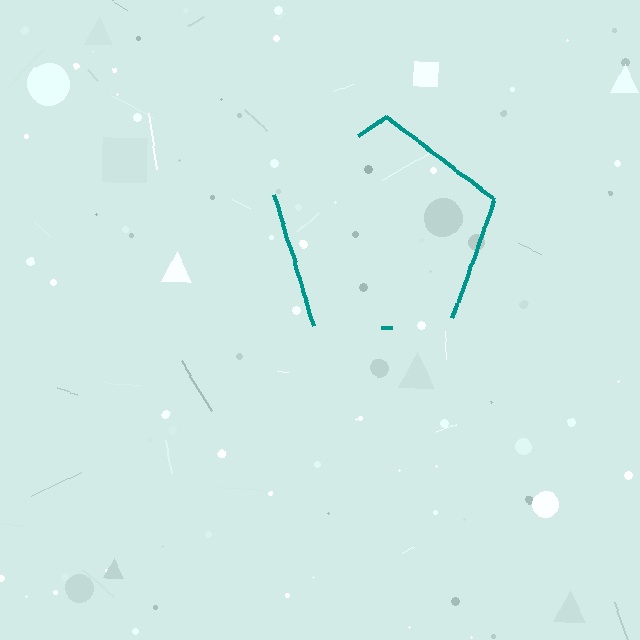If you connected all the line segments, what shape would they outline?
They would outline a pentagon.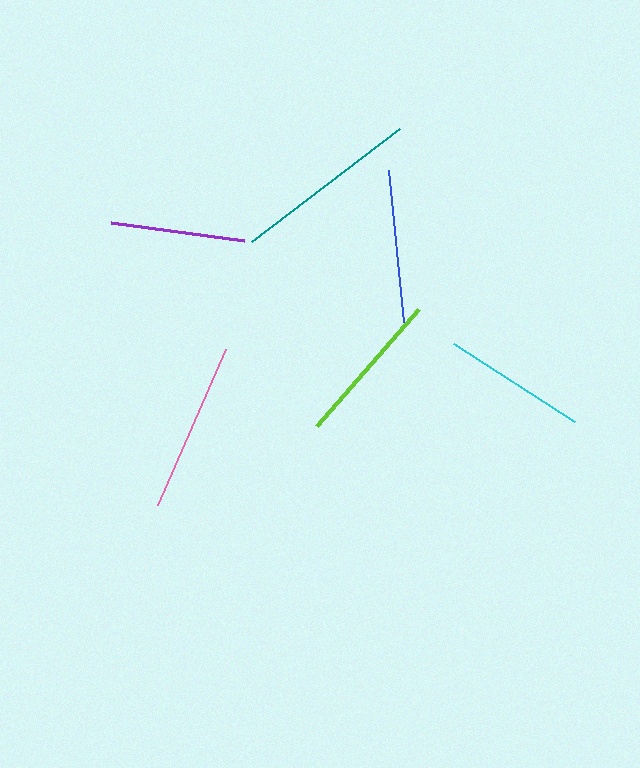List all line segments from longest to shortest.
From longest to shortest: teal, pink, lime, blue, cyan, purple.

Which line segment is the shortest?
The purple line is the shortest at approximately 134 pixels.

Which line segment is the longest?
The teal line is the longest at approximately 186 pixels.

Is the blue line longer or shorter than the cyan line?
The blue line is longer than the cyan line.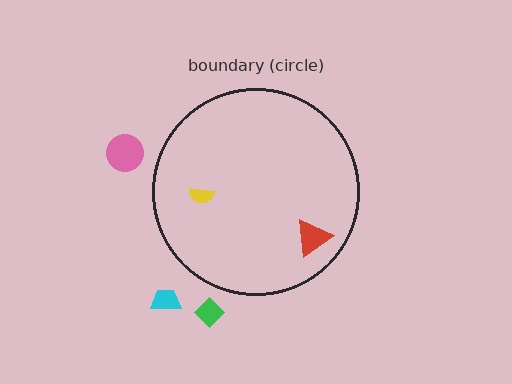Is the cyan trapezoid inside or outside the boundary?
Outside.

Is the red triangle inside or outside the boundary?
Inside.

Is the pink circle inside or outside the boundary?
Outside.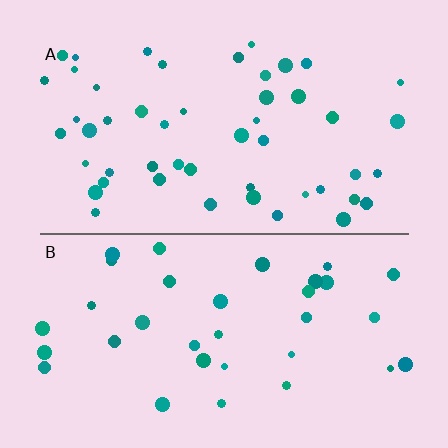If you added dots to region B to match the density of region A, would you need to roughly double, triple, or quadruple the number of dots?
Approximately double.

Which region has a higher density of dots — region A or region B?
A (the top).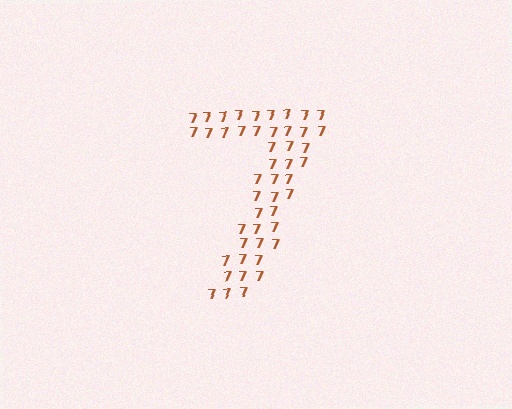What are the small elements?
The small elements are digit 7's.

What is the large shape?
The large shape is the digit 7.